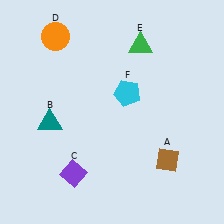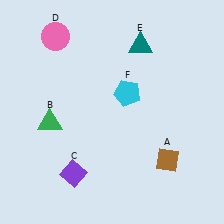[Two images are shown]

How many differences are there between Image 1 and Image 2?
There are 3 differences between the two images.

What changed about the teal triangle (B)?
In Image 1, B is teal. In Image 2, it changed to green.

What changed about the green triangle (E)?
In Image 1, E is green. In Image 2, it changed to teal.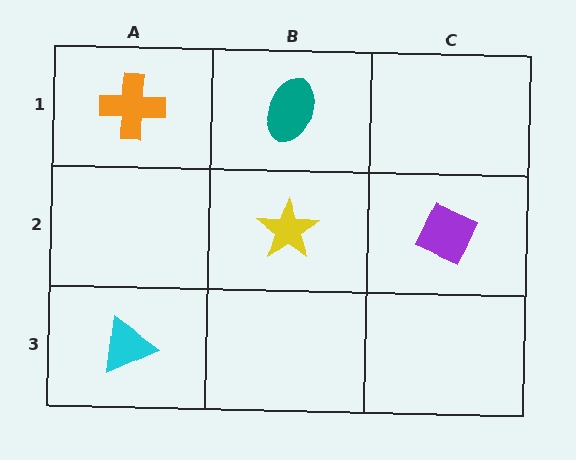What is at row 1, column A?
An orange cross.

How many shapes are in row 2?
2 shapes.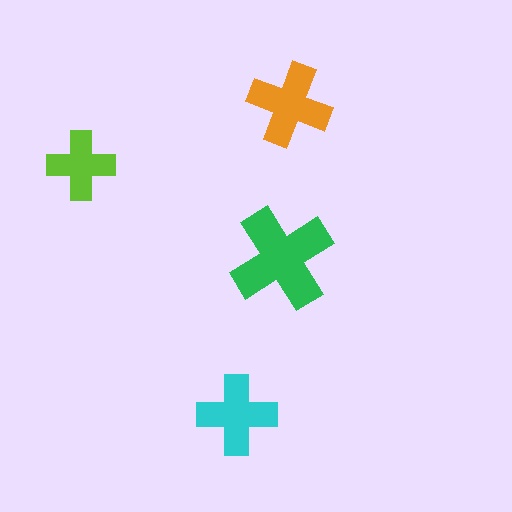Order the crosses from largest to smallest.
the green one, the orange one, the cyan one, the lime one.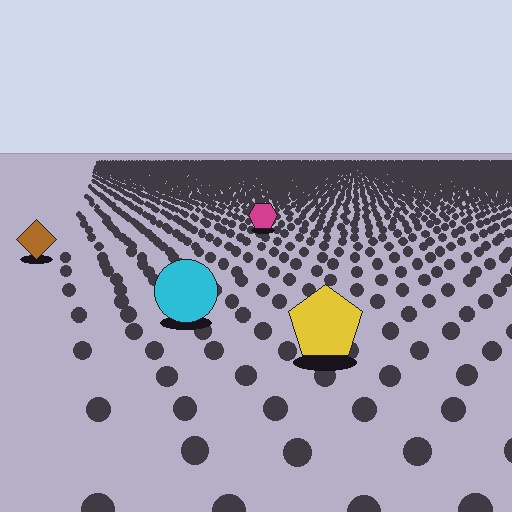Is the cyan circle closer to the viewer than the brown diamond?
Yes. The cyan circle is closer — you can tell from the texture gradient: the ground texture is coarser near it.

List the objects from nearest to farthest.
From nearest to farthest: the yellow pentagon, the cyan circle, the brown diamond, the magenta hexagon.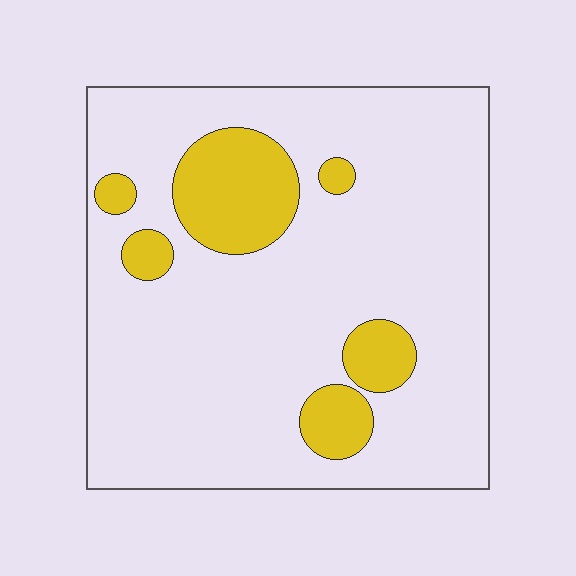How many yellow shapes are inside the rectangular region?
6.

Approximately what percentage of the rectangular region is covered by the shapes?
Approximately 15%.